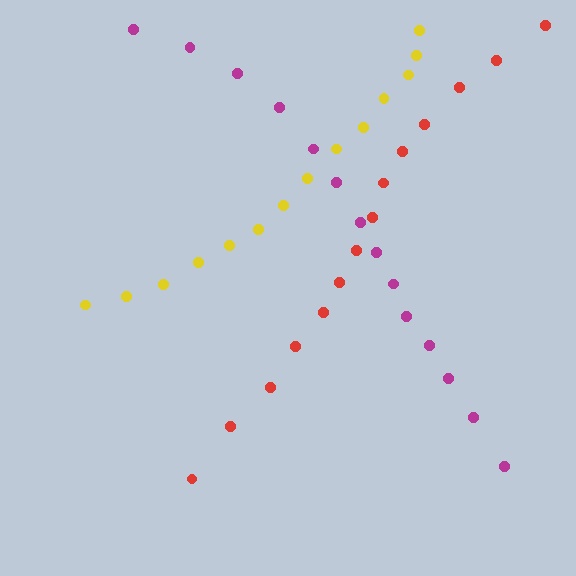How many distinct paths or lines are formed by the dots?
There are 3 distinct paths.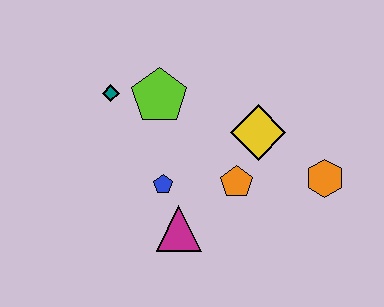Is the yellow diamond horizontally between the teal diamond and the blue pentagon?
No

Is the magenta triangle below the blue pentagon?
Yes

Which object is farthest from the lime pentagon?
The orange hexagon is farthest from the lime pentagon.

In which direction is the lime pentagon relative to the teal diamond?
The lime pentagon is to the right of the teal diamond.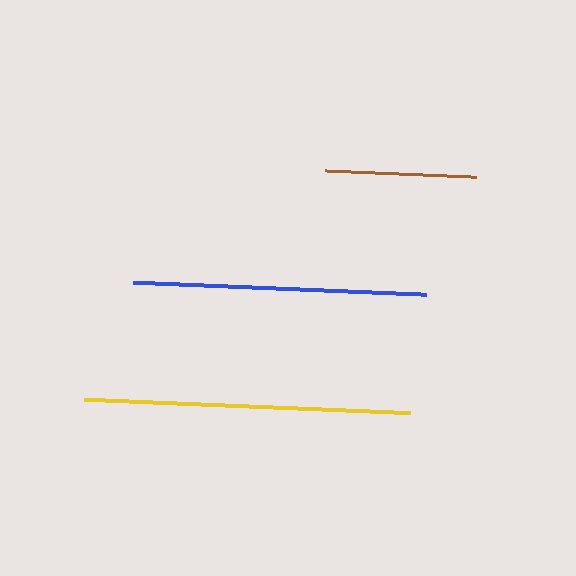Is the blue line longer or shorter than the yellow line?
The yellow line is longer than the blue line.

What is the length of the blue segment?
The blue segment is approximately 293 pixels long.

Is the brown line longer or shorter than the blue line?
The blue line is longer than the brown line.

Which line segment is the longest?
The yellow line is the longest at approximately 326 pixels.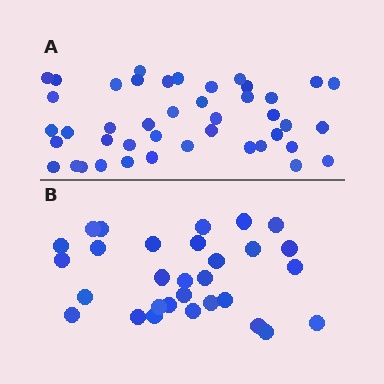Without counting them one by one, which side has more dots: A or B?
Region A (the top region) has more dots.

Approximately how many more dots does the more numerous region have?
Region A has approximately 15 more dots than region B.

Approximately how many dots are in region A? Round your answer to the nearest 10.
About 40 dots. (The exact count is 43, which rounds to 40.)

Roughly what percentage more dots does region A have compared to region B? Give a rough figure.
About 45% more.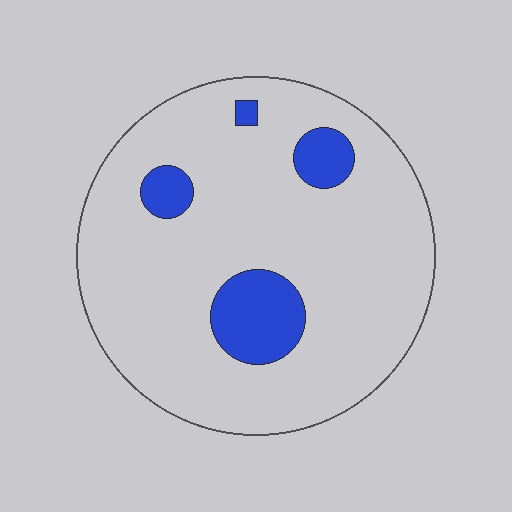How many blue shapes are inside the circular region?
4.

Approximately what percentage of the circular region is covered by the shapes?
Approximately 15%.